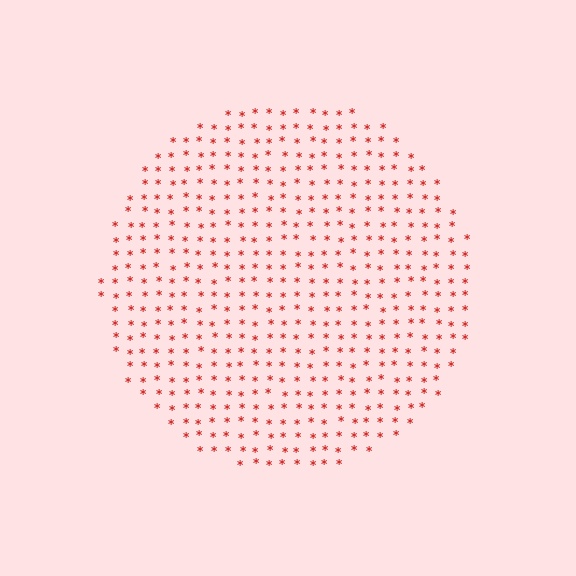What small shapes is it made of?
It is made of small asterisks.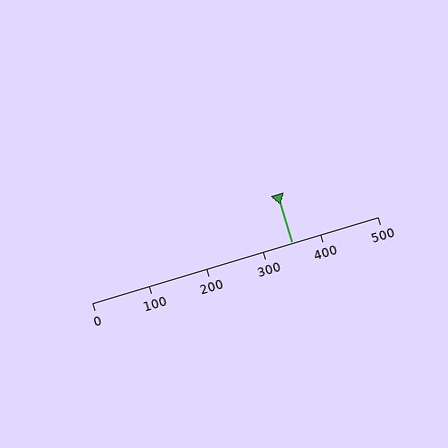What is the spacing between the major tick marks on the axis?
The major ticks are spaced 100 apart.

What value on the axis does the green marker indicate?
The marker indicates approximately 350.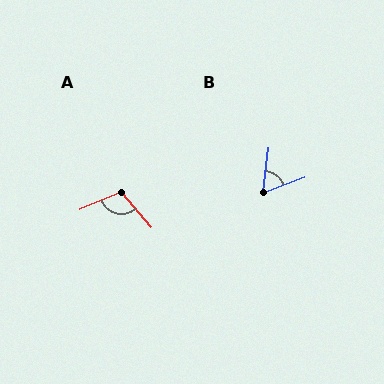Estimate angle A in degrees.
Approximately 108 degrees.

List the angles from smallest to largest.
B (62°), A (108°).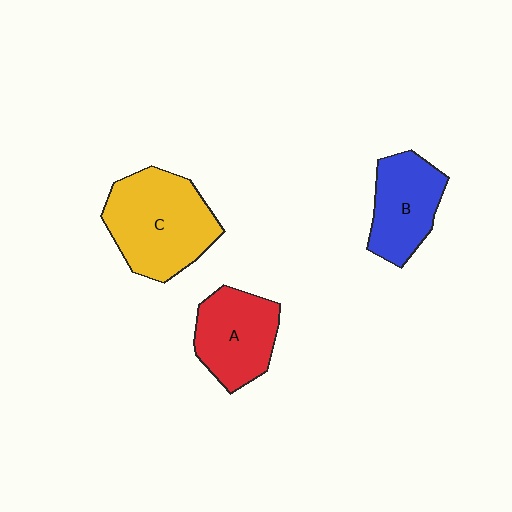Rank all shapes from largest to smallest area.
From largest to smallest: C (yellow), A (red), B (blue).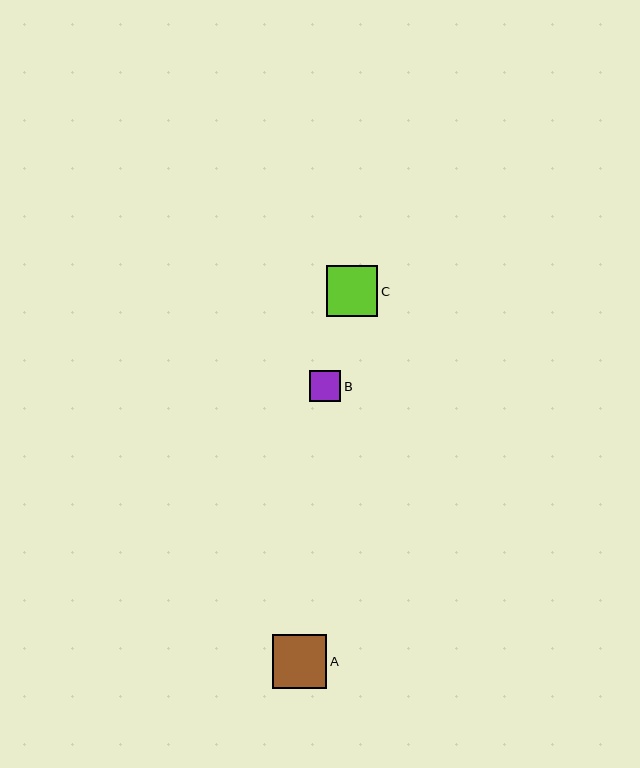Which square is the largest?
Square A is the largest with a size of approximately 54 pixels.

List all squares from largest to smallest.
From largest to smallest: A, C, B.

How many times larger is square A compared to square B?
Square A is approximately 1.7 times the size of square B.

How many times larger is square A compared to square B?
Square A is approximately 1.7 times the size of square B.